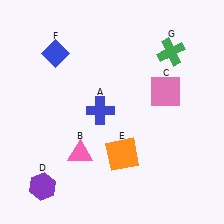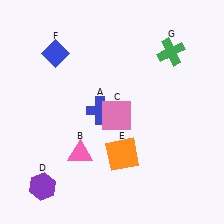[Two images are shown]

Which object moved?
The pink square (C) moved left.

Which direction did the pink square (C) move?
The pink square (C) moved left.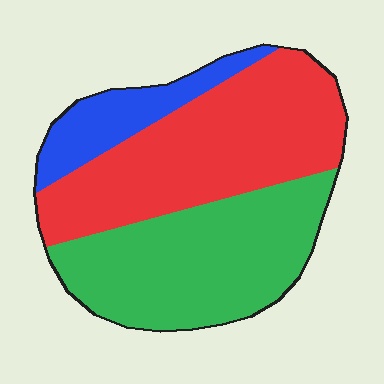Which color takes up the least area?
Blue, at roughly 15%.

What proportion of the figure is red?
Red covers roughly 45% of the figure.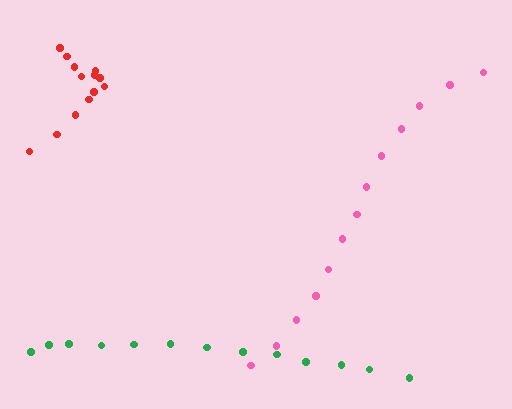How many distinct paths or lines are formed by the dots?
There are 3 distinct paths.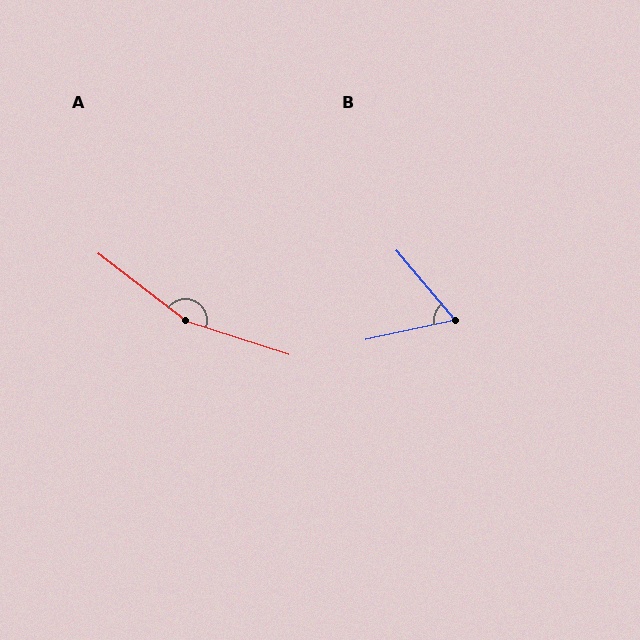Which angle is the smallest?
B, at approximately 62 degrees.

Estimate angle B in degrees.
Approximately 62 degrees.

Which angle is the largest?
A, at approximately 161 degrees.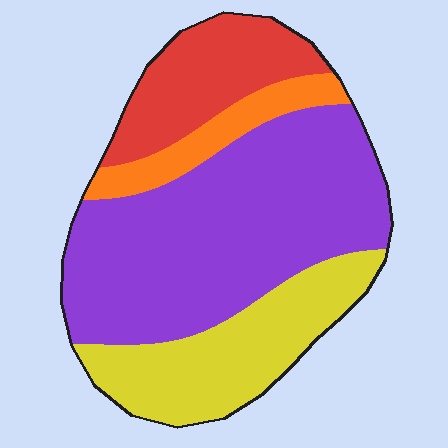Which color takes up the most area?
Purple, at roughly 50%.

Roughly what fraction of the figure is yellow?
Yellow takes up about one quarter (1/4) of the figure.